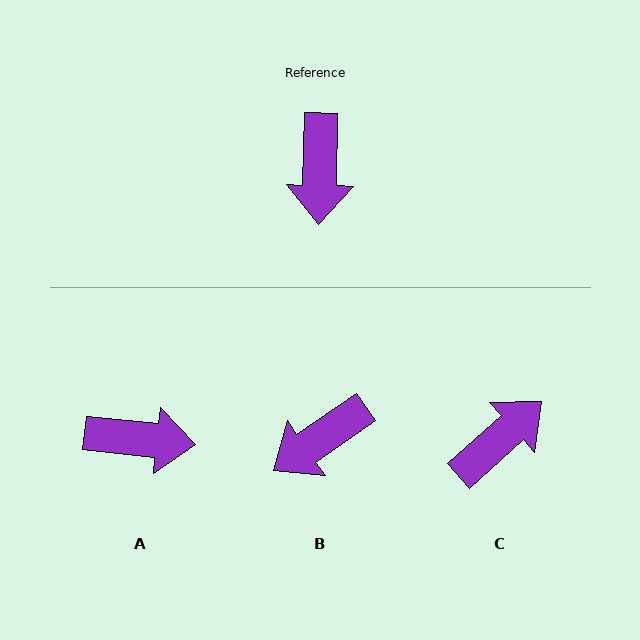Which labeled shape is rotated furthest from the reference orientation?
C, about 133 degrees away.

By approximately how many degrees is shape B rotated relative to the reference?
Approximately 54 degrees clockwise.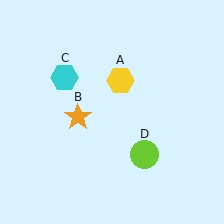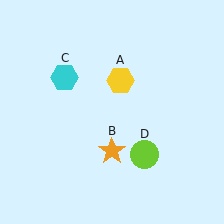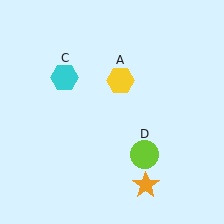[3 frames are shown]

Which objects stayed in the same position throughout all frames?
Yellow hexagon (object A) and cyan hexagon (object C) and lime circle (object D) remained stationary.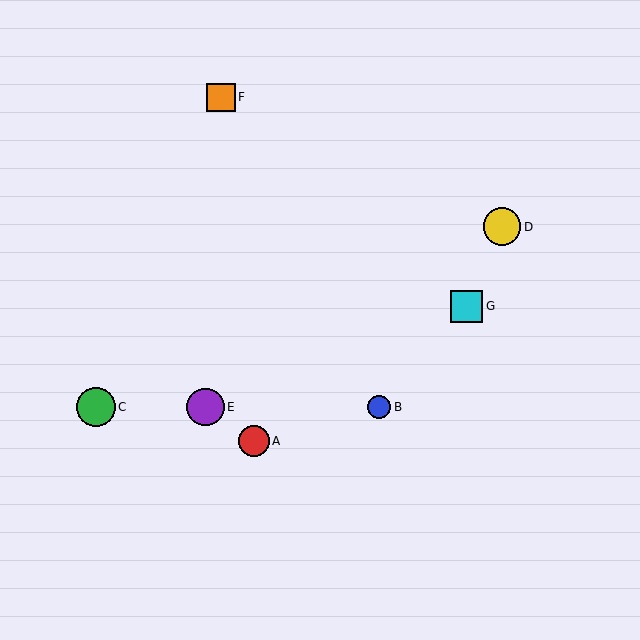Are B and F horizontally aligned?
No, B is at y≈407 and F is at y≈97.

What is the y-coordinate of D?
Object D is at y≈227.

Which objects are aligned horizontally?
Objects B, C, E are aligned horizontally.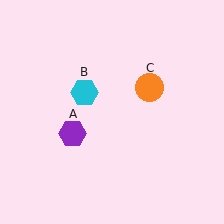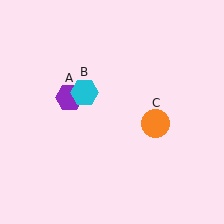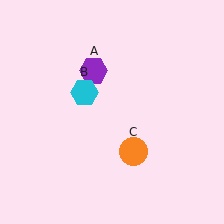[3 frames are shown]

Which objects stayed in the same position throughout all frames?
Cyan hexagon (object B) remained stationary.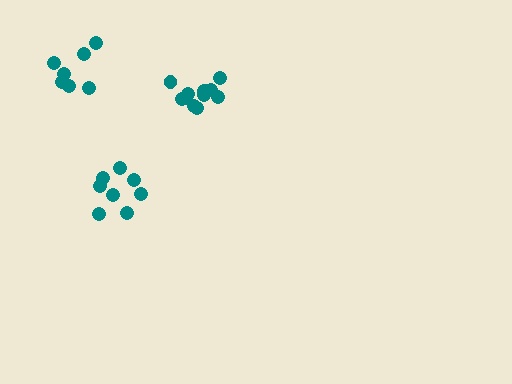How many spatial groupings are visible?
There are 3 spatial groupings.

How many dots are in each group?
Group 1: 7 dots, Group 2: 8 dots, Group 3: 12 dots (27 total).